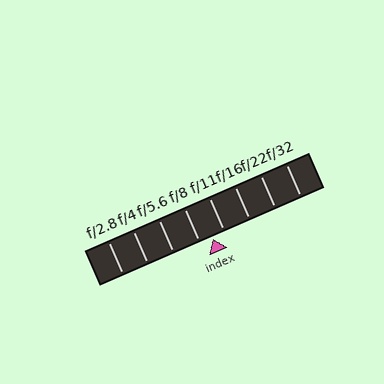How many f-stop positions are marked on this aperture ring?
There are 8 f-stop positions marked.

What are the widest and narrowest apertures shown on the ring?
The widest aperture shown is f/2.8 and the narrowest is f/32.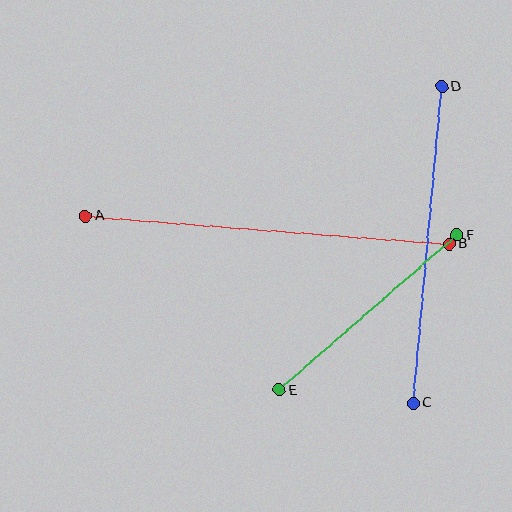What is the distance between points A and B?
The distance is approximately 365 pixels.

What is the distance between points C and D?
The distance is approximately 318 pixels.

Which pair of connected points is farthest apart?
Points A and B are farthest apart.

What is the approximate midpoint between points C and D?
The midpoint is at approximately (427, 245) pixels.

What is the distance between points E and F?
The distance is approximately 236 pixels.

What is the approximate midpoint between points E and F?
The midpoint is at approximately (368, 313) pixels.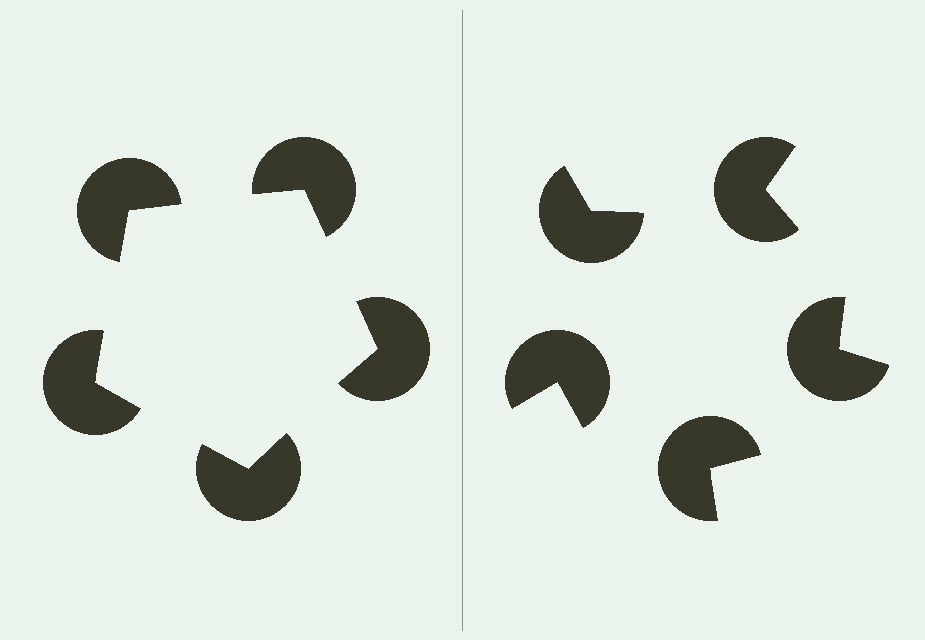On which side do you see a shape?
An illusory pentagon appears on the left side. On the right side the wedge cuts are rotated, so no coherent shape forms.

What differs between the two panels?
The pac-man discs are positioned identically on both sides; only the wedge orientations differ. On the left they align to a pentagon; on the right they are misaligned.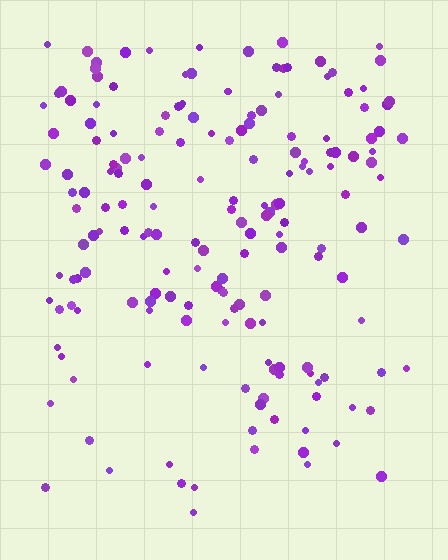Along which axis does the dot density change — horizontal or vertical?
Vertical.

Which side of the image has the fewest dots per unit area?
The bottom.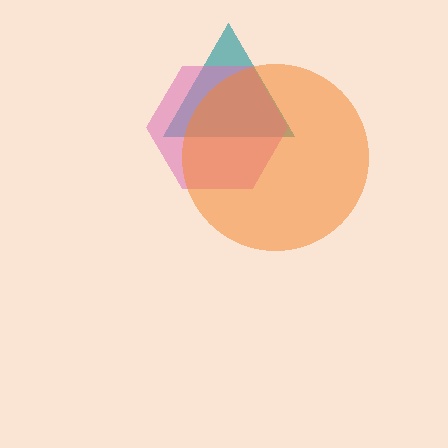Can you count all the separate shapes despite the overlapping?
Yes, there are 3 separate shapes.